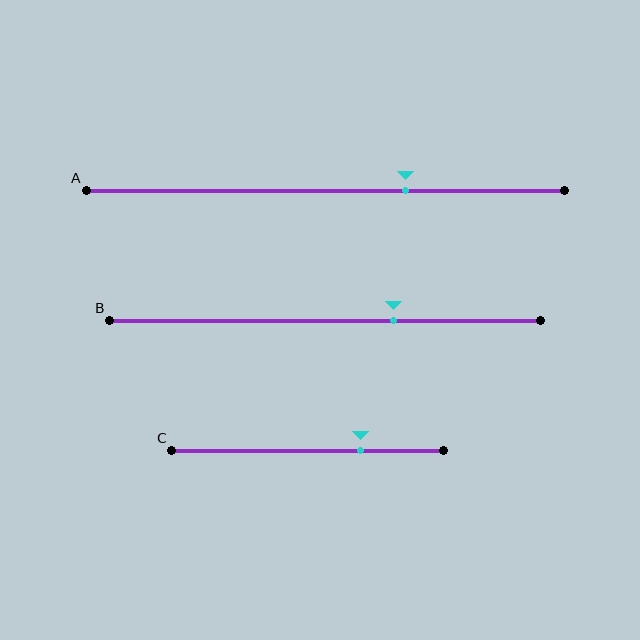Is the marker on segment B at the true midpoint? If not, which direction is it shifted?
No, the marker on segment B is shifted to the right by about 16% of the segment length.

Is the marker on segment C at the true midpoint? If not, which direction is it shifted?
No, the marker on segment C is shifted to the right by about 20% of the segment length.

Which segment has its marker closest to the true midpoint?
Segment B has its marker closest to the true midpoint.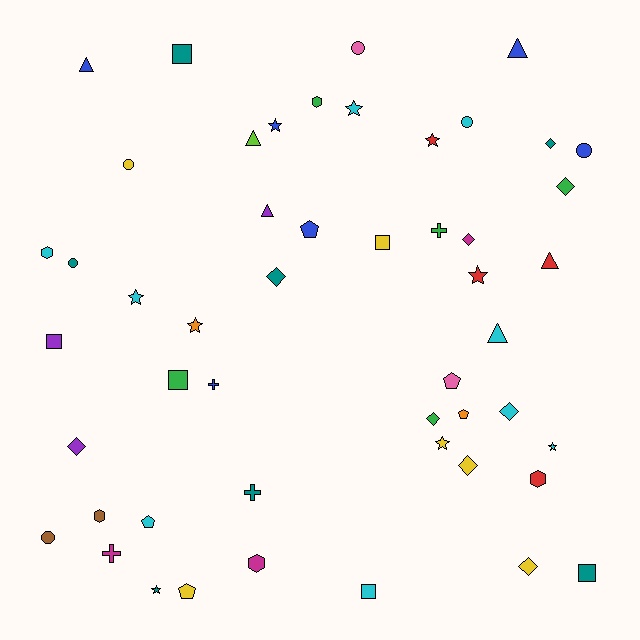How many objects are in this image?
There are 50 objects.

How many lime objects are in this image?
There is 1 lime object.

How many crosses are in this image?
There are 4 crosses.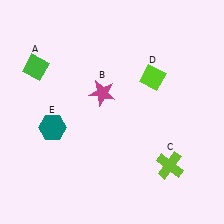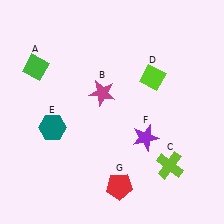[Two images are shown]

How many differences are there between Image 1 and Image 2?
There are 2 differences between the two images.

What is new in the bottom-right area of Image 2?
A purple star (F) was added in the bottom-right area of Image 2.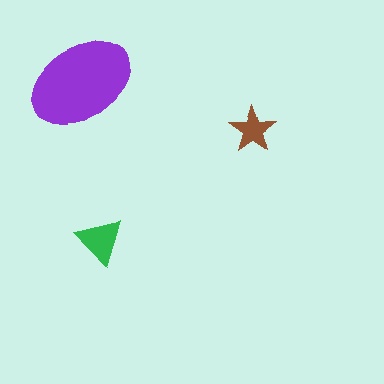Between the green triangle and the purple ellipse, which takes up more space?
The purple ellipse.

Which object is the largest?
The purple ellipse.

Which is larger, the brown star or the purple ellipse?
The purple ellipse.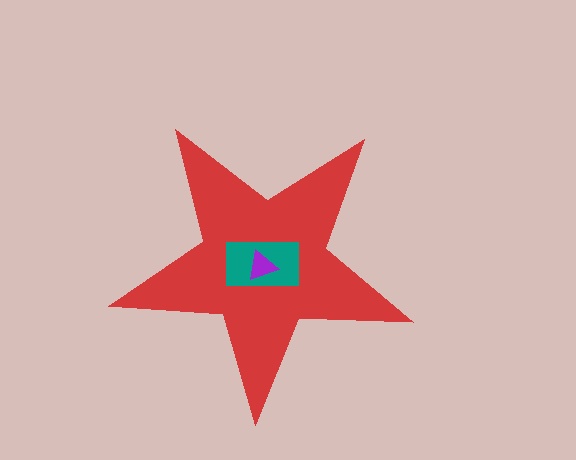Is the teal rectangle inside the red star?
Yes.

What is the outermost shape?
The red star.